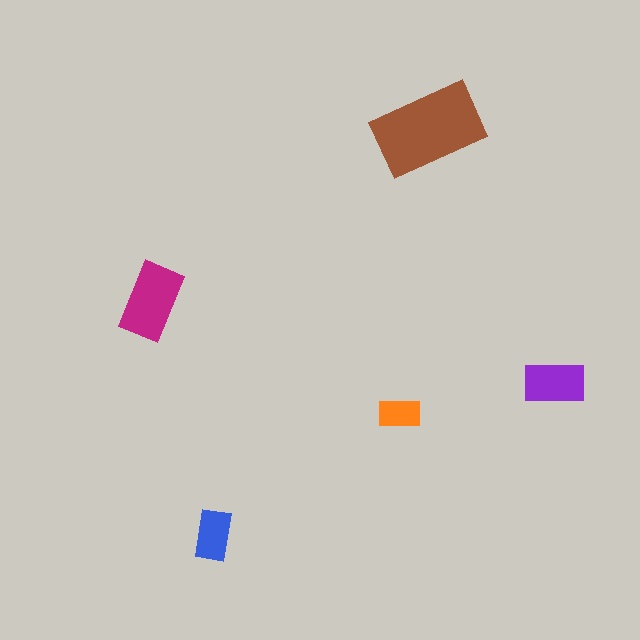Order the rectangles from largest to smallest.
the brown one, the magenta one, the purple one, the blue one, the orange one.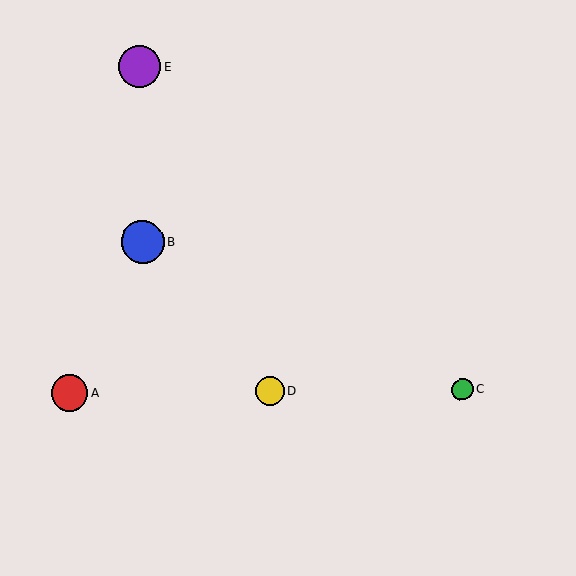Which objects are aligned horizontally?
Objects A, C, D are aligned horizontally.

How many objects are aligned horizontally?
3 objects (A, C, D) are aligned horizontally.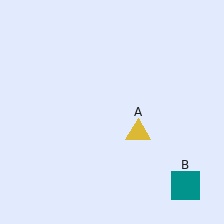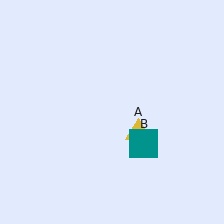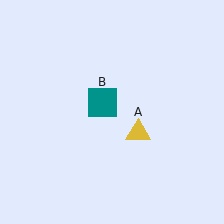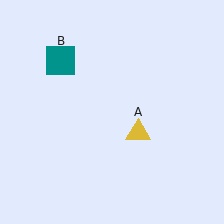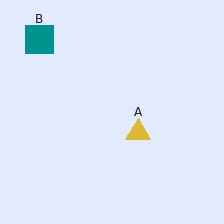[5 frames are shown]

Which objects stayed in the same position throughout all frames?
Yellow triangle (object A) remained stationary.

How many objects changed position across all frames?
1 object changed position: teal square (object B).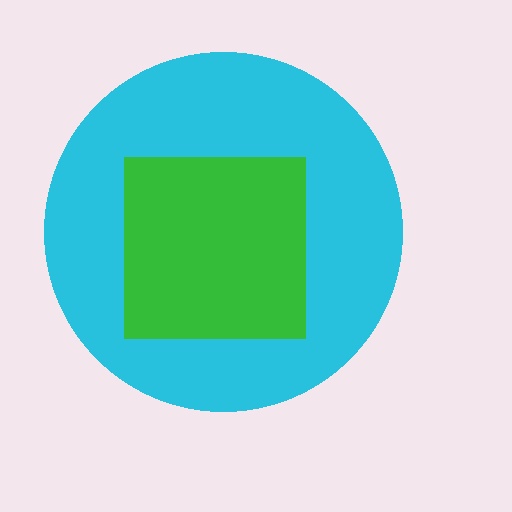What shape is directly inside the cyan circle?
The green square.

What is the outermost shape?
The cyan circle.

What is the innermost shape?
The green square.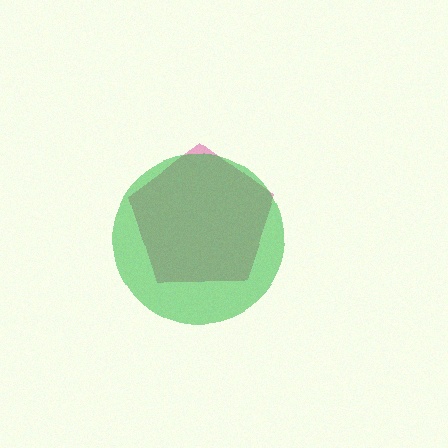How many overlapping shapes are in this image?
There are 2 overlapping shapes in the image.